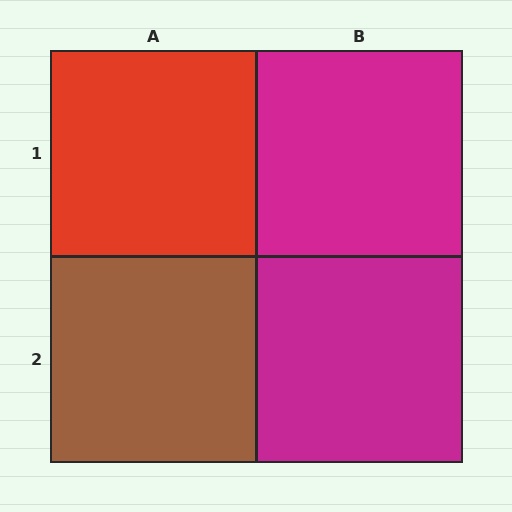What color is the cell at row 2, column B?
Magenta.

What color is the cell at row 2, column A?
Brown.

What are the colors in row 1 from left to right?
Red, magenta.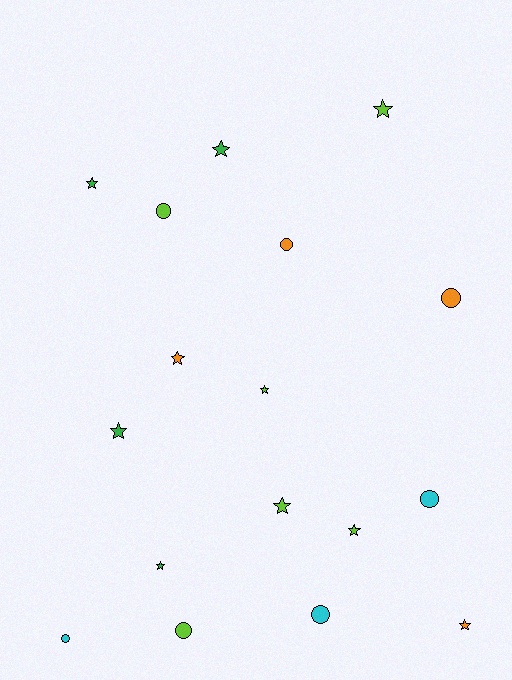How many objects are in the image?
There are 17 objects.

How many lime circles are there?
There are 2 lime circles.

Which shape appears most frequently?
Star, with 10 objects.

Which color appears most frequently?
Lime, with 6 objects.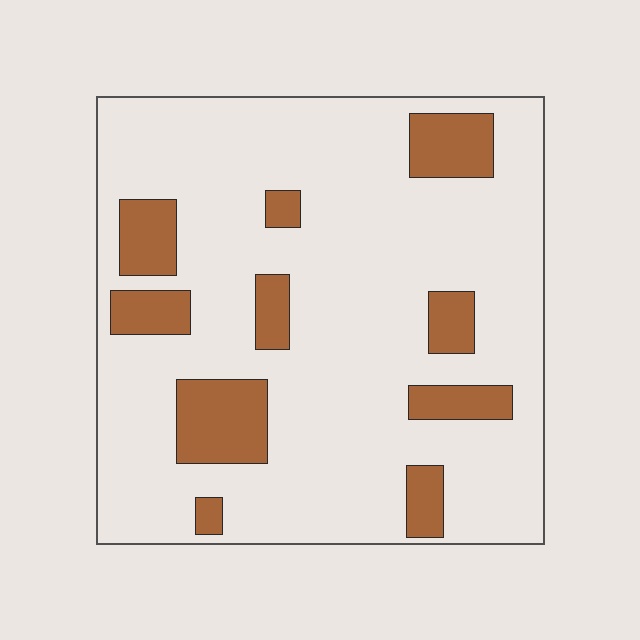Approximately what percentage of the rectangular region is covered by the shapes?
Approximately 20%.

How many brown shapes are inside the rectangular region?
10.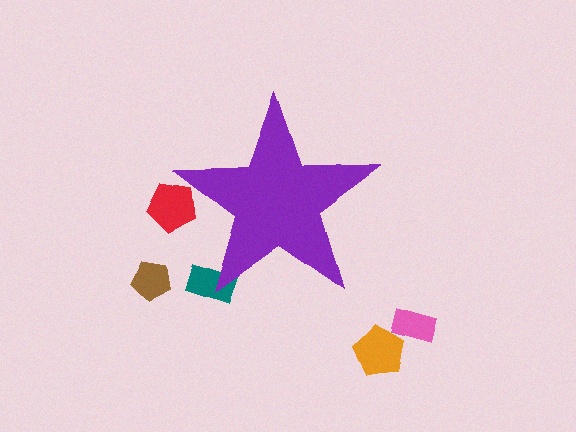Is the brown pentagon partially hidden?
No, the brown pentagon is fully visible.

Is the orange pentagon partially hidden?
No, the orange pentagon is fully visible.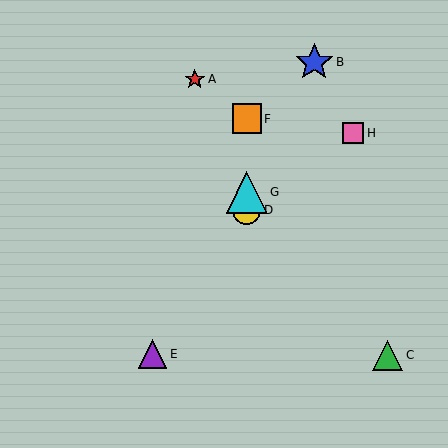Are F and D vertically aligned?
Yes, both are at x≈247.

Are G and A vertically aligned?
No, G is at x≈247 and A is at x≈195.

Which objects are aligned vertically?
Objects D, F, G are aligned vertically.